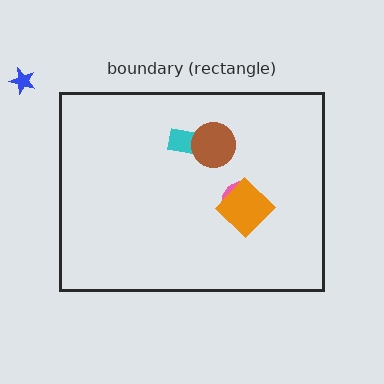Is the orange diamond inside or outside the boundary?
Inside.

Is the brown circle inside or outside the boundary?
Inside.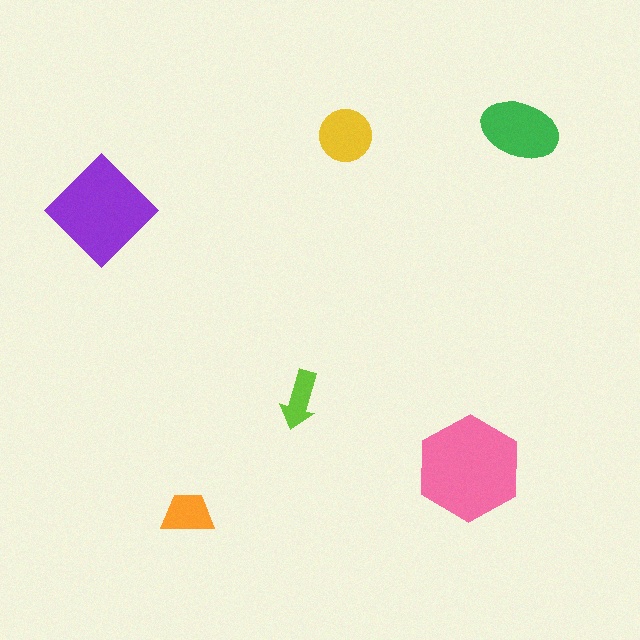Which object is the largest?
The pink hexagon.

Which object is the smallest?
The lime arrow.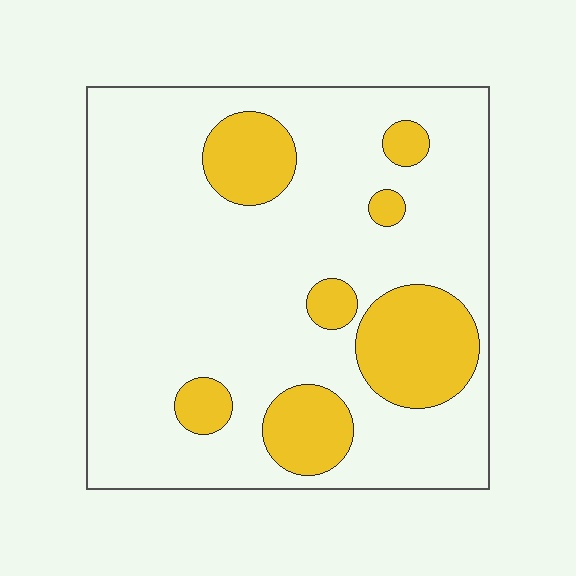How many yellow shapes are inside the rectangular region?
7.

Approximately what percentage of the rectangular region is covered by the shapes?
Approximately 20%.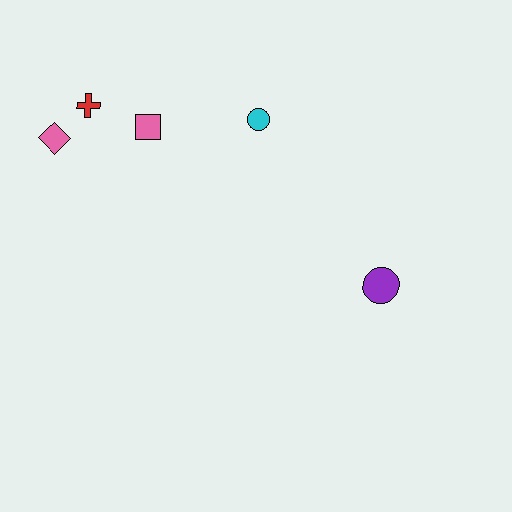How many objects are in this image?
There are 5 objects.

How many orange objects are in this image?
There are no orange objects.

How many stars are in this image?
There are no stars.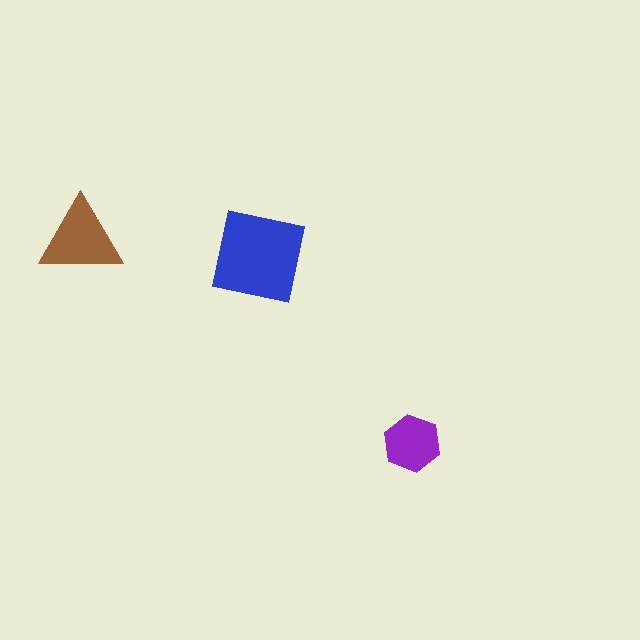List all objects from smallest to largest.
The purple hexagon, the brown triangle, the blue square.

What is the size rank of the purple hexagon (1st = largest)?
3rd.